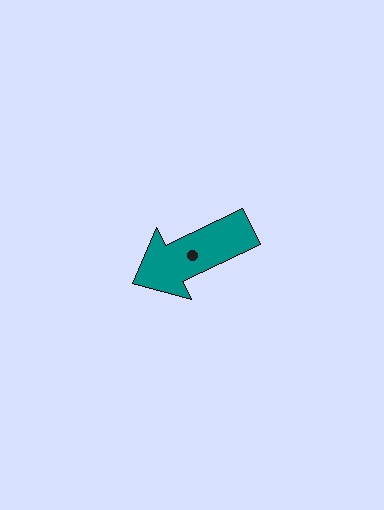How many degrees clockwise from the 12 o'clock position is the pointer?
Approximately 244 degrees.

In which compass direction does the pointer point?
Southwest.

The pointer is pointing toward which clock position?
Roughly 8 o'clock.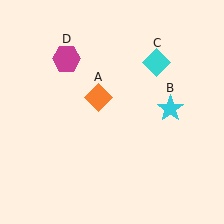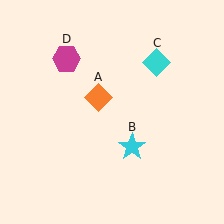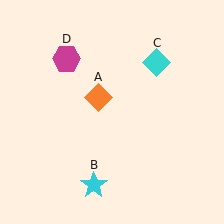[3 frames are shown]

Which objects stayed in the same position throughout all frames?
Orange diamond (object A) and cyan diamond (object C) and magenta hexagon (object D) remained stationary.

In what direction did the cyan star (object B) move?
The cyan star (object B) moved down and to the left.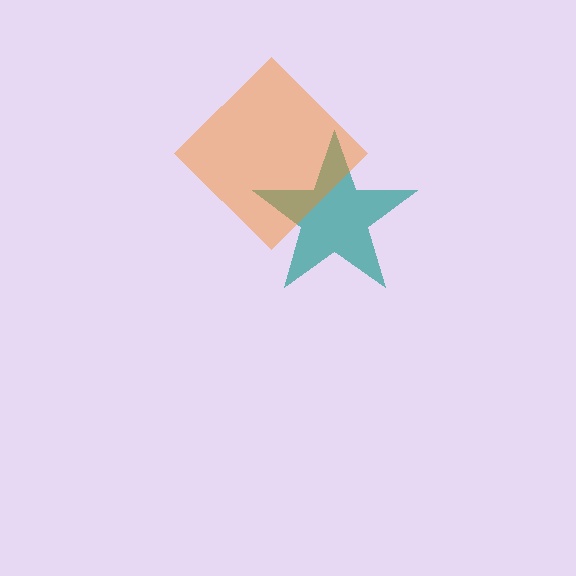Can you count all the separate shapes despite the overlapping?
Yes, there are 2 separate shapes.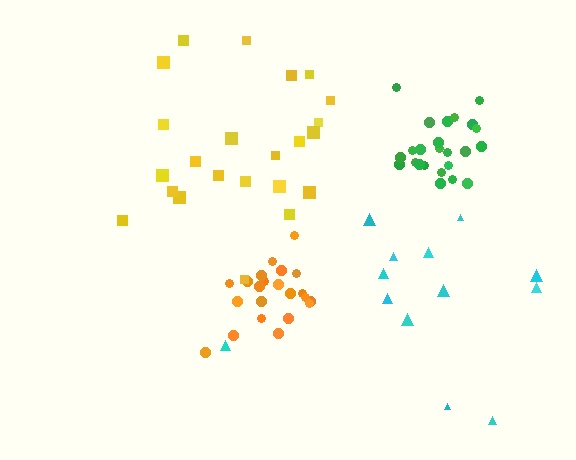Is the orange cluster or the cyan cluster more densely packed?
Orange.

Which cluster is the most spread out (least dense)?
Cyan.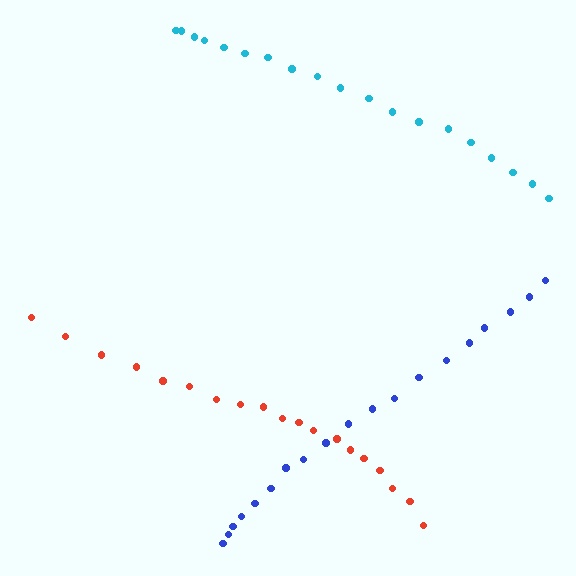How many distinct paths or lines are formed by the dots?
There are 3 distinct paths.